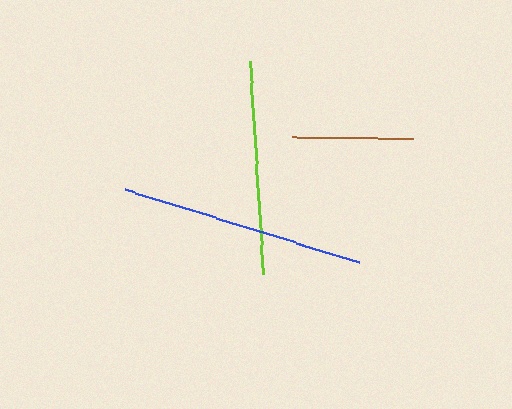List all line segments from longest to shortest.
From longest to shortest: blue, lime, brown.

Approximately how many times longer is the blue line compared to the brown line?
The blue line is approximately 2.0 times the length of the brown line.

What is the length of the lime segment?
The lime segment is approximately 213 pixels long.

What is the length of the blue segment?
The blue segment is approximately 246 pixels long.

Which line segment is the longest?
The blue line is the longest at approximately 246 pixels.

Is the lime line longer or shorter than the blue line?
The blue line is longer than the lime line.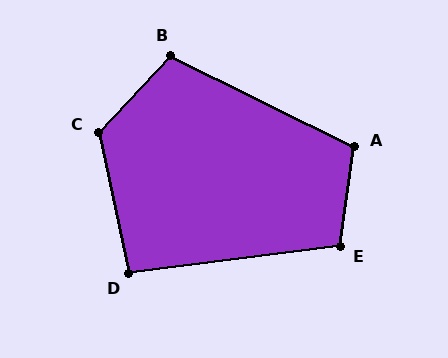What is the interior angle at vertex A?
Approximately 108 degrees (obtuse).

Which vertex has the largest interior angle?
C, at approximately 124 degrees.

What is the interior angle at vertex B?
Approximately 107 degrees (obtuse).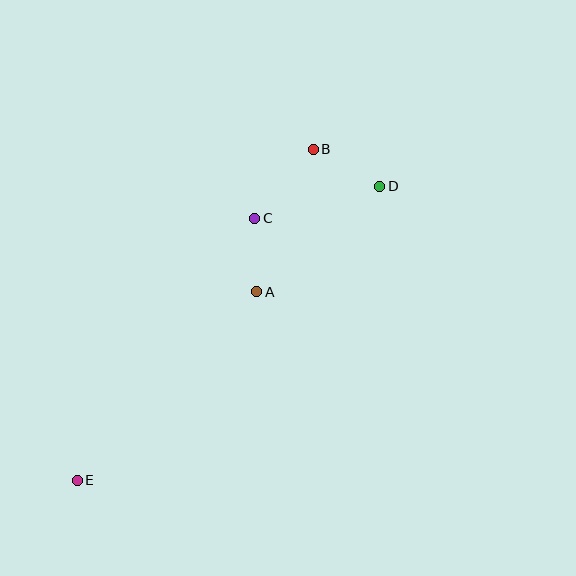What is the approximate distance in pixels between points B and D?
The distance between B and D is approximately 76 pixels.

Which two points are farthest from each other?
Points D and E are farthest from each other.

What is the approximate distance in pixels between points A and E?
The distance between A and E is approximately 260 pixels.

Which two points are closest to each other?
Points A and C are closest to each other.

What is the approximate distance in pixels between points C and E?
The distance between C and E is approximately 316 pixels.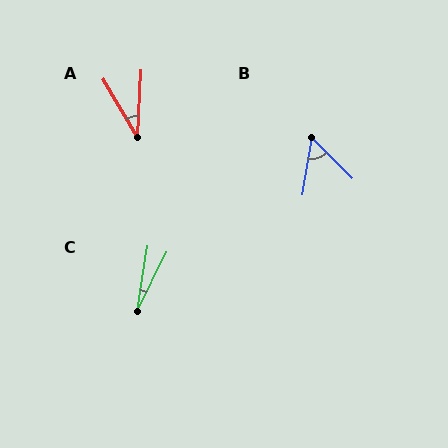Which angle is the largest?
B, at approximately 54 degrees.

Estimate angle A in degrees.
Approximately 34 degrees.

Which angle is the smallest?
C, at approximately 17 degrees.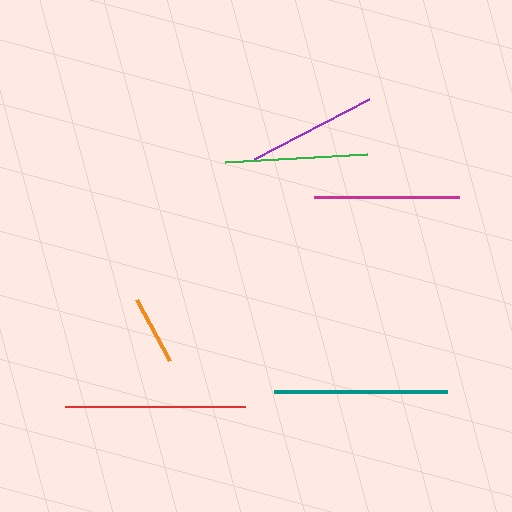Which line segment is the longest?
The red line is the longest at approximately 179 pixels.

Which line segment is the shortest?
The orange line is the shortest at approximately 69 pixels.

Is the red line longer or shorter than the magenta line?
The red line is longer than the magenta line.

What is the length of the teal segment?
The teal segment is approximately 173 pixels long.